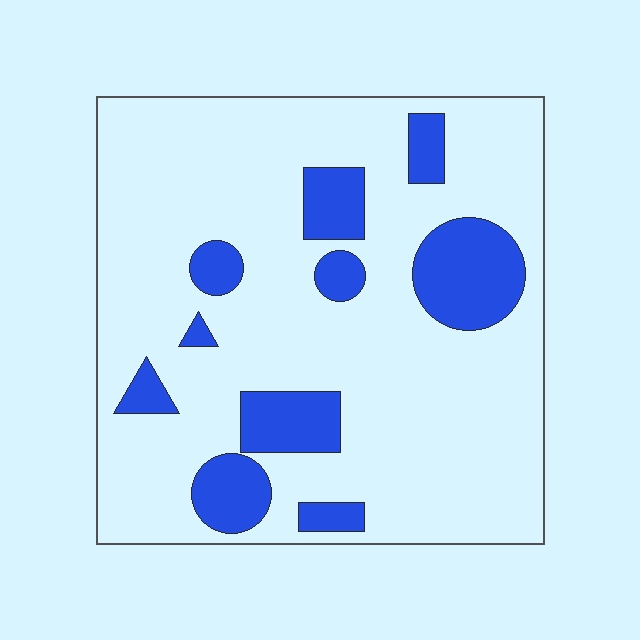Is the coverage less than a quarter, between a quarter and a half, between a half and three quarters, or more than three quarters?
Less than a quarter.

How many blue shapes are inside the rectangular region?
10.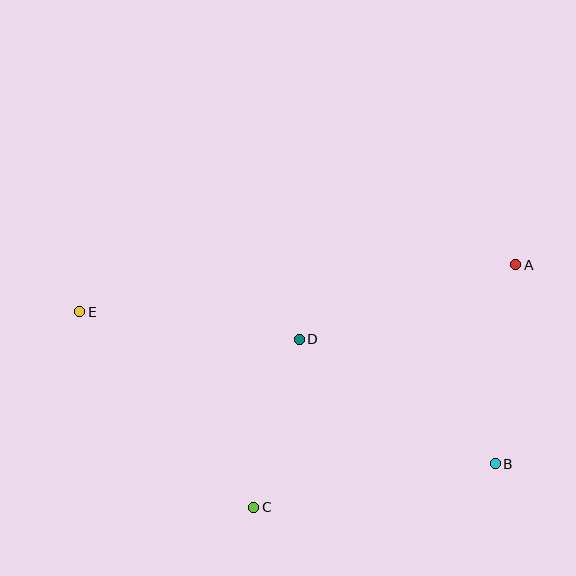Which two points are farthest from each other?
Points B and E are farthest from each other.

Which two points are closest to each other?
Points C and D are closest to each other.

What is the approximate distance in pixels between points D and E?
The distance between D and E is approximately 221 pixels.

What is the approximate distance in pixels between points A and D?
The distance between A and D is approximately 229 pixels.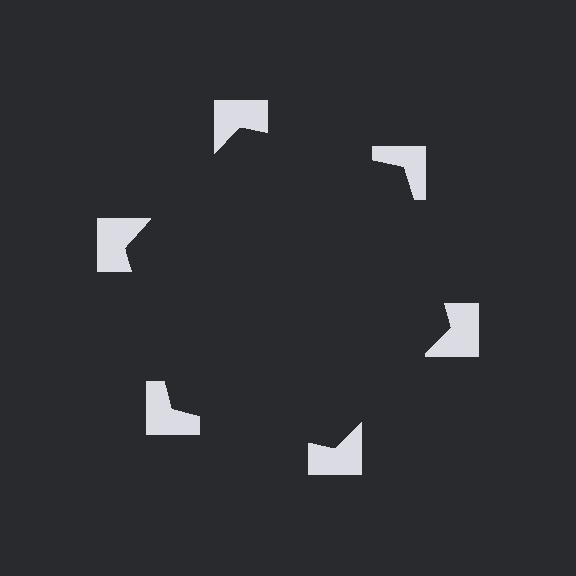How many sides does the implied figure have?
6 sides.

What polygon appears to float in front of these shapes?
An illusory hexagon — its edges are inferred from the aligned wedge cuts in the notched squares, not physically drawn.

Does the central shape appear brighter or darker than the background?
It typically appears slightly darker than the background, even though no actual brightness change is drawn.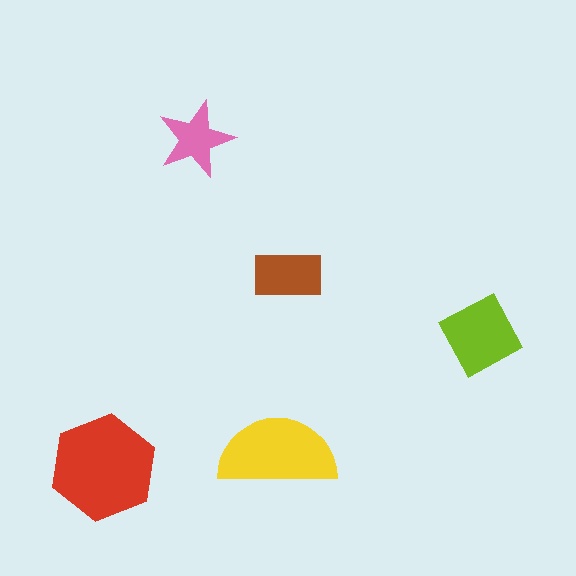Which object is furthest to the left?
The red hexagon is leftmost.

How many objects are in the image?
There are 5 objects in the image.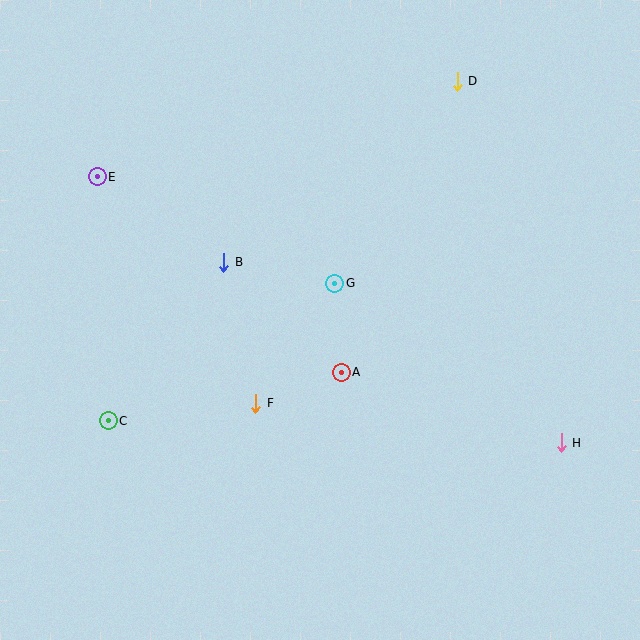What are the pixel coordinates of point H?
Point H is at (561, 443).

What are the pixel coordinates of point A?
Point A is at (341, 372).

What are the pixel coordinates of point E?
Point E is at (97, 177).